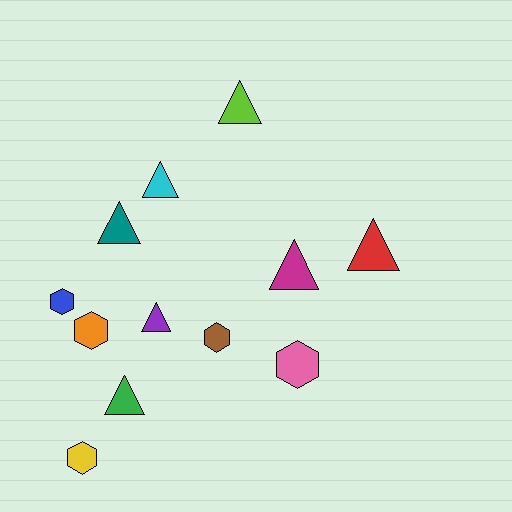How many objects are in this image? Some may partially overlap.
There are 12 objects.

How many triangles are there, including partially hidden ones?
There are 7 triangles.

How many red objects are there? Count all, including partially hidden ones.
There is 1 red object.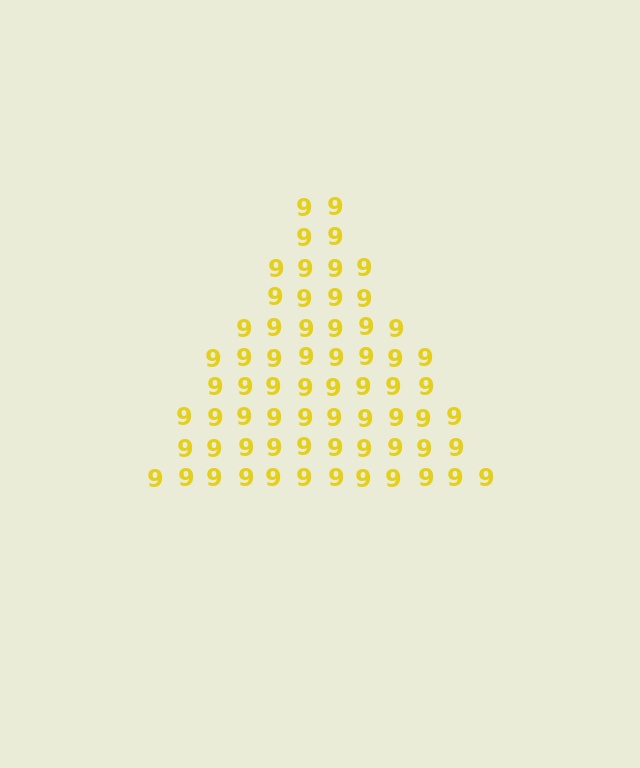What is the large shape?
The large shape is a triangle.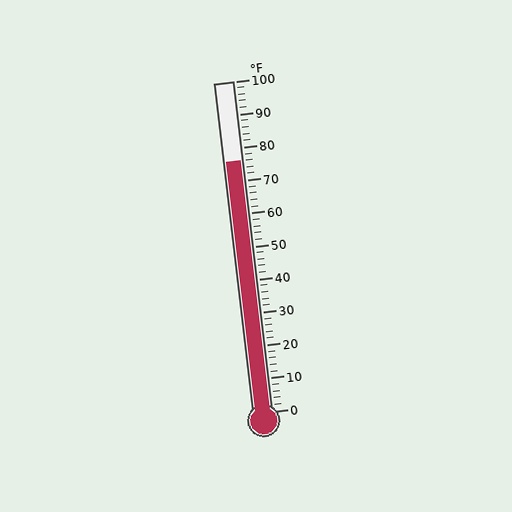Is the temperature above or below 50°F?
The temperature is above 50°F.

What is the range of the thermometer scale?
The thermometer scale ranges from 0°F to 100°F.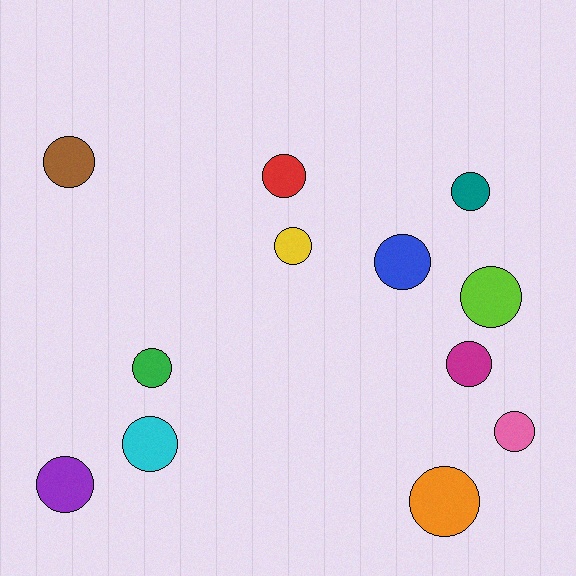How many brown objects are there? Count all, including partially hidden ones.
There is 1 brown object.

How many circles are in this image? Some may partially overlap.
There are 12 circles.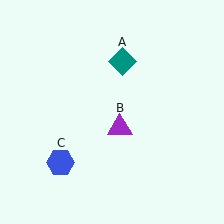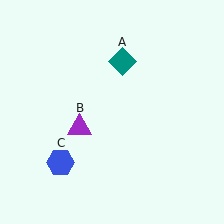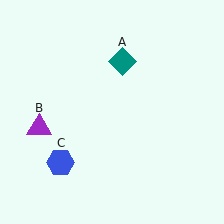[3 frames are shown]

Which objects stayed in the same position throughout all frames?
Teal diamond (object A) and blue hexagon (object C) remained stationary.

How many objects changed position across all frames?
1 object changed position: purple triangle (object B).